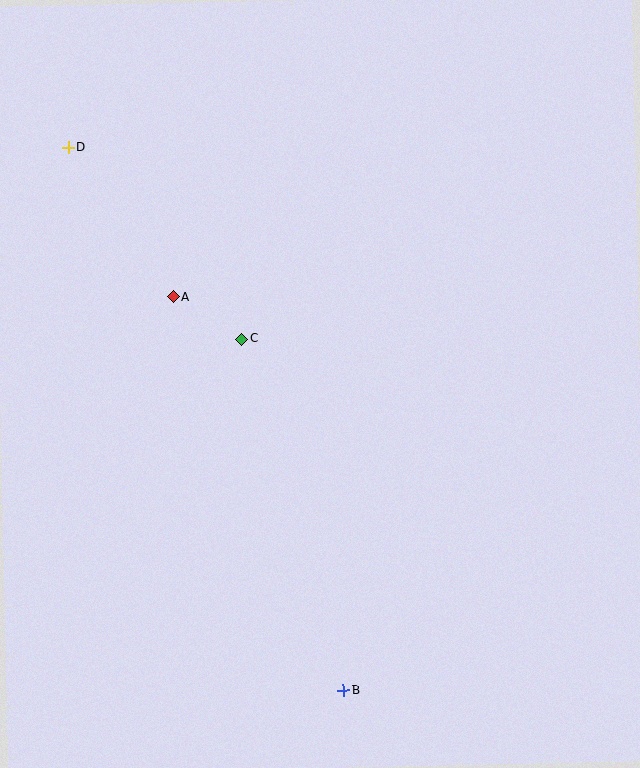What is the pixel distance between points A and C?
The distance between A and C is 80 pixels.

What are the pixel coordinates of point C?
Point C is at (242, 339).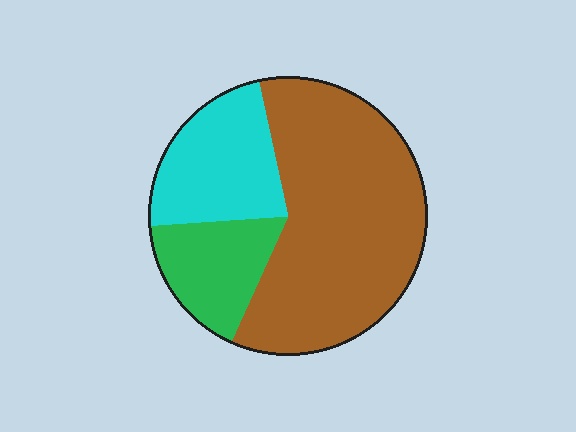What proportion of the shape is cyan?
Cyan takes up about one quarter (1/4) of the shape.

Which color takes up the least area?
Green, at roughly 15%.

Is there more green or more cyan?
Cyan.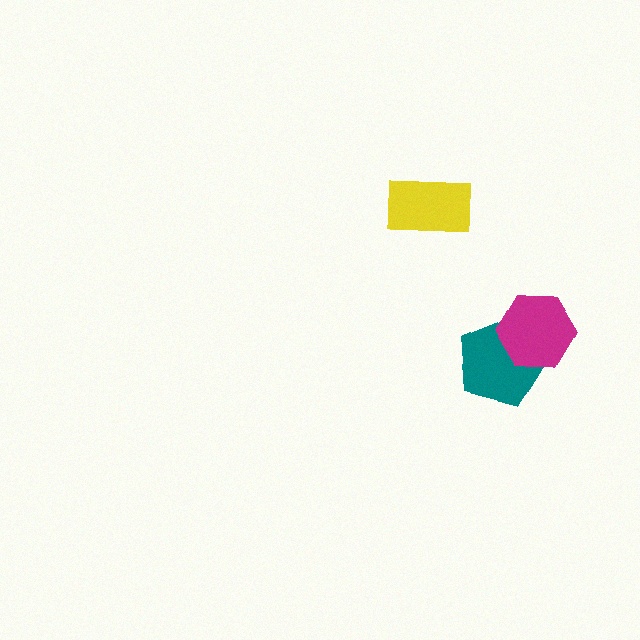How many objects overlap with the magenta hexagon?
1 object overlaps with the magenta hexagon.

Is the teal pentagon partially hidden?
Yes, it is partially covered by another shape.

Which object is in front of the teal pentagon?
The magenta hexagon is in front of the teal pentagon.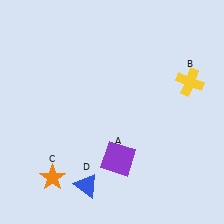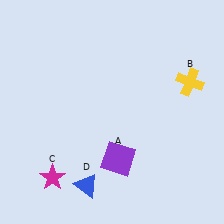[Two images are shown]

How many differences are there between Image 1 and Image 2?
There is 1 difference between the two images.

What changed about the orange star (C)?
In Image 1, C is orange. In Image 2, it changed to magenta.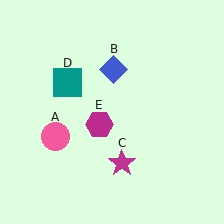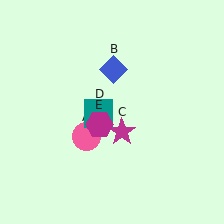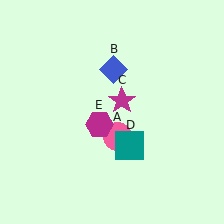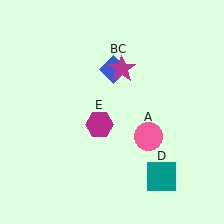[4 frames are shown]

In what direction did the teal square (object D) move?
The teal square (object D) moved down and to the right.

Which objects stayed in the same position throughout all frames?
Blue diamond (object B) and magenta hexagon (object E) remained stationary.